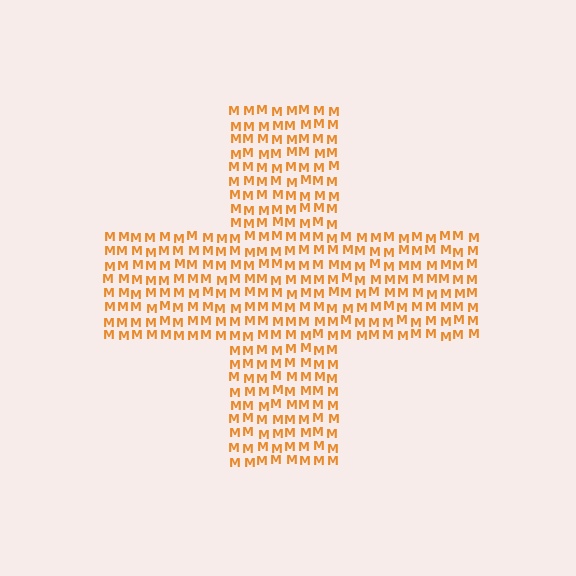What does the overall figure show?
The overall figure shows a cross.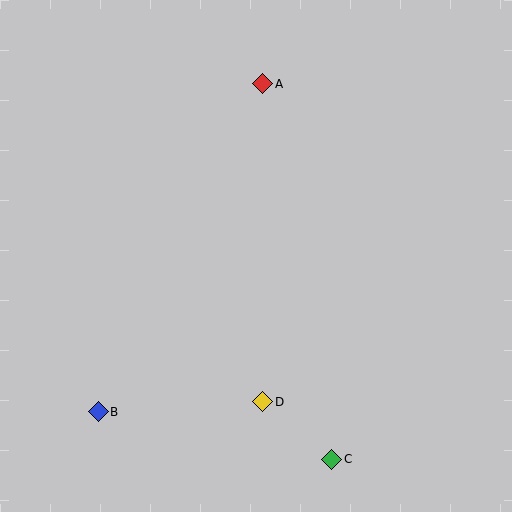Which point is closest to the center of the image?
Point D at (263, 402) is closest to the center.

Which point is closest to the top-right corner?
Point A is closest to the top-right corner.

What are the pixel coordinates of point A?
Point A is at (263, 84).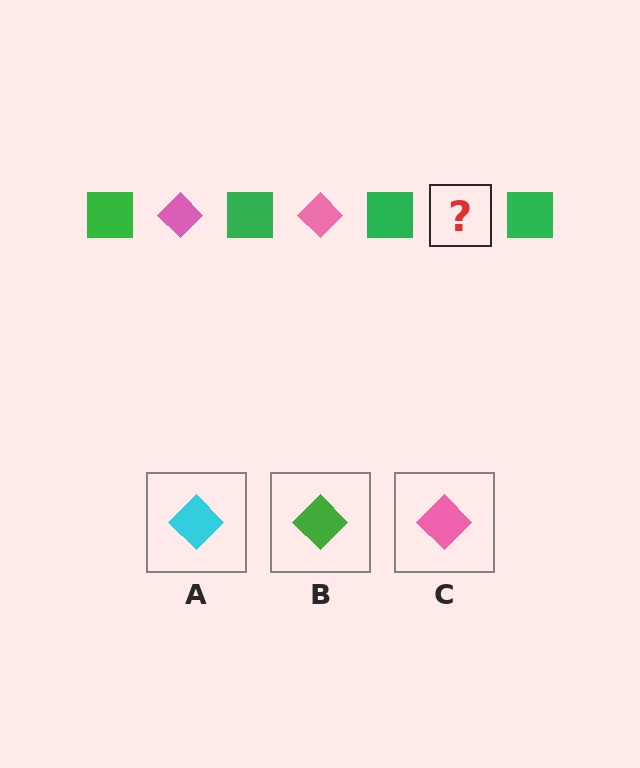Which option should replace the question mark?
Option C.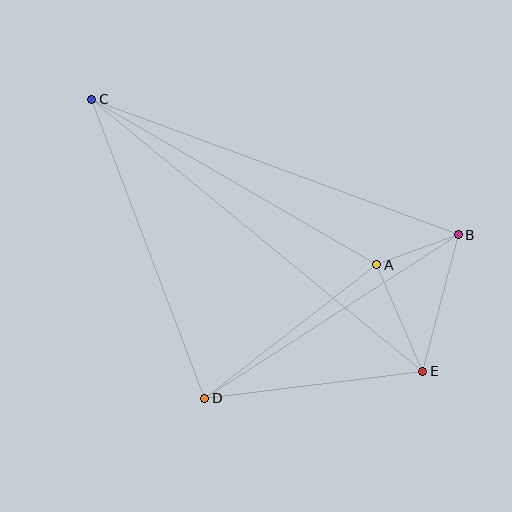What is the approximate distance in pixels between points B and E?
The distance between B and E is approximately 141 pixels.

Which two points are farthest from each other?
Points C and E are farthest from each other.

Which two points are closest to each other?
Points A and B are closest to each other.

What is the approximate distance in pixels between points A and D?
The distance between A and D is approximately 218 pixels.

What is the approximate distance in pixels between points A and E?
The distance between A and E is approximately 116 pixels.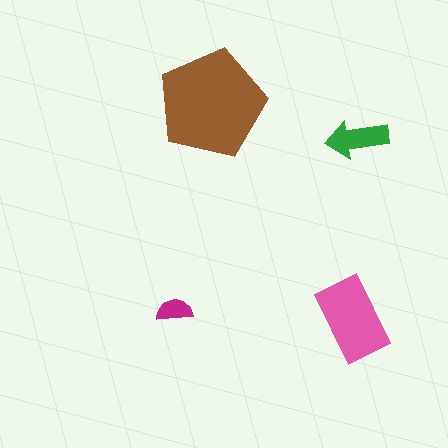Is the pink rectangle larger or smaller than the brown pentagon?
Smaller.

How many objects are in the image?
There are 4 objects in the image.